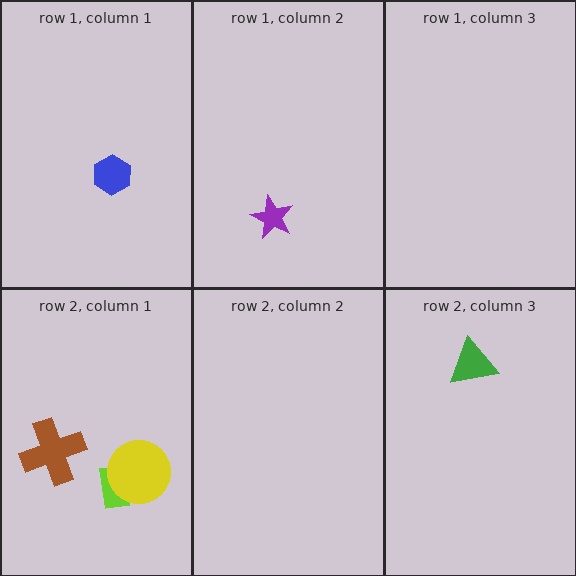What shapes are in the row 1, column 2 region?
The purple star.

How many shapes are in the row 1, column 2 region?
1.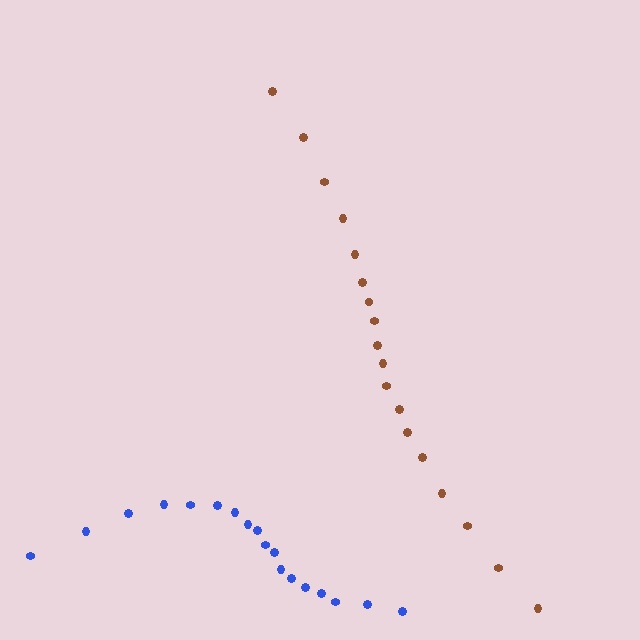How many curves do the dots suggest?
There are 2 distinct paths.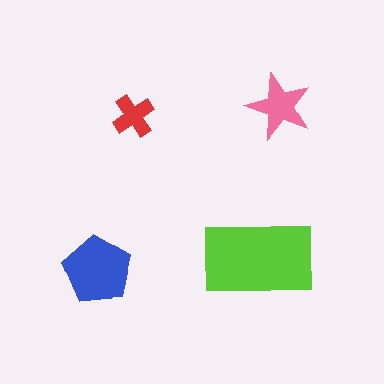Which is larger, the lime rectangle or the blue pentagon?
The lime rectangle.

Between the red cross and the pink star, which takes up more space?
The pink star.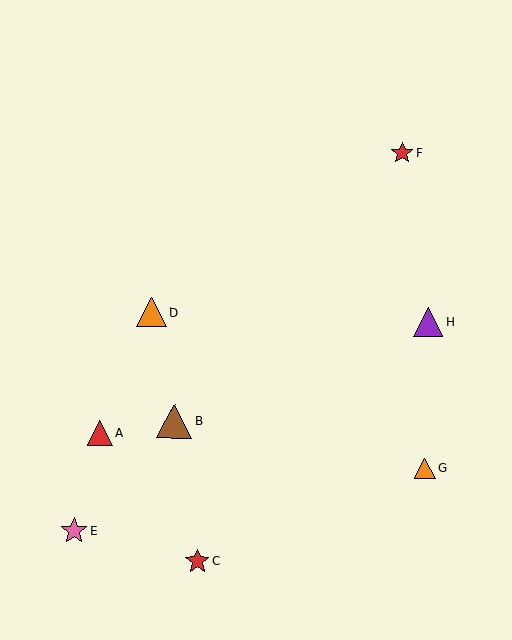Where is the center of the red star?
The center of the red star is at (197, 561).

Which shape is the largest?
The brown triangle (labeled B) is the largest.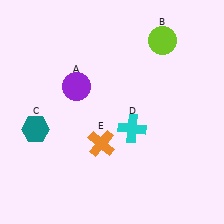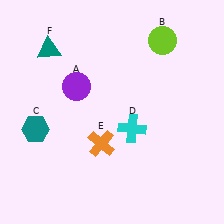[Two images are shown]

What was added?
A teal triangle (F) was added in Image 2.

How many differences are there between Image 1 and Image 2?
There is 1 difference between the two images.